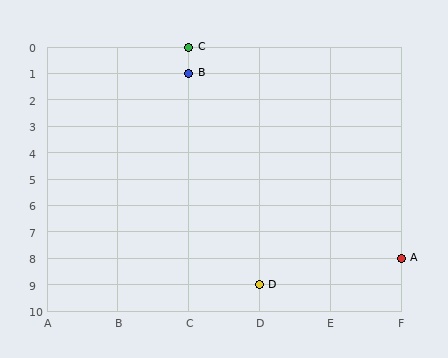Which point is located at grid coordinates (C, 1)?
Point B is at (C, 1).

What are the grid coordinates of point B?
Point B is at grid coordinates (C, 1).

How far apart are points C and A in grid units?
Points C and A are 3 columns and 8 rows apart (about 8.5 grid units diagonally).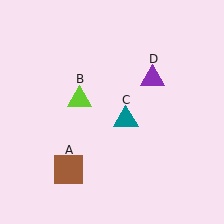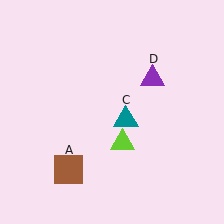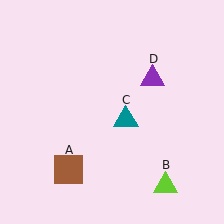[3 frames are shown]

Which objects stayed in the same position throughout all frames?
Brown square (object A) and teal triangle (object C) and purple triangle (object D) remained stationary.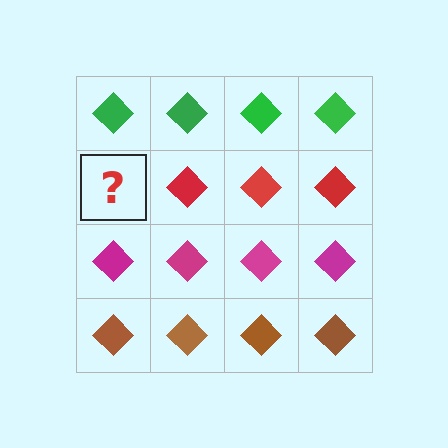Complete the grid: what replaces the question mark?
The question mark should be replaced with a red diamond.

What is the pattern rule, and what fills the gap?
The rule is that each row has a consistent color. The gap should be filled with a red diamond.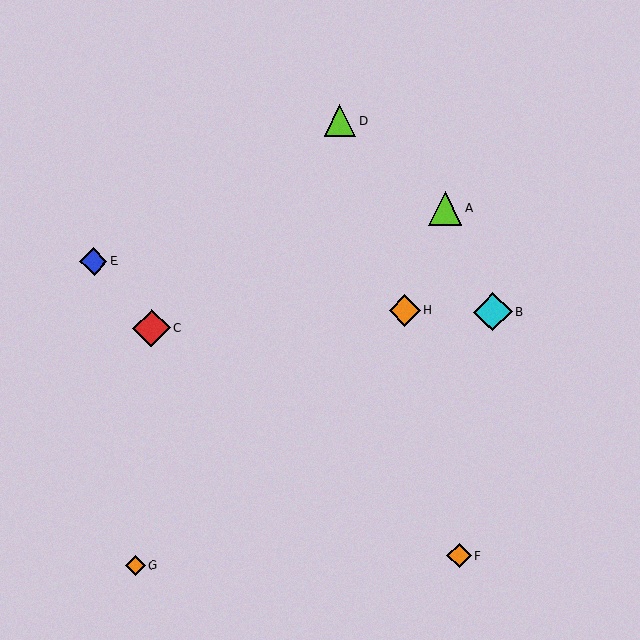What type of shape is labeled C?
Shape C is a red diamond.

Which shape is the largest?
The cyan diamond (labeled B) is the largest.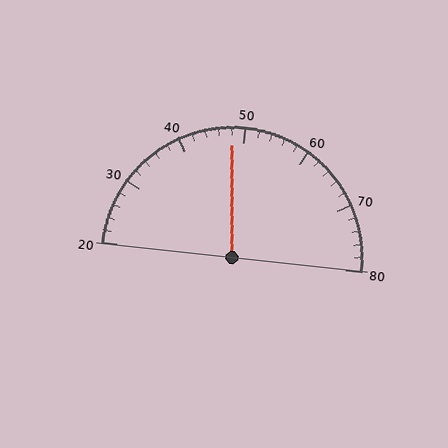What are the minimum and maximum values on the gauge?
The gauge ranges from 20 to 80.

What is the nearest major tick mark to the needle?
The nearest major tick mark is 50.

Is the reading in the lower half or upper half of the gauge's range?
The reading is in the lower half of the range (20 to 80).